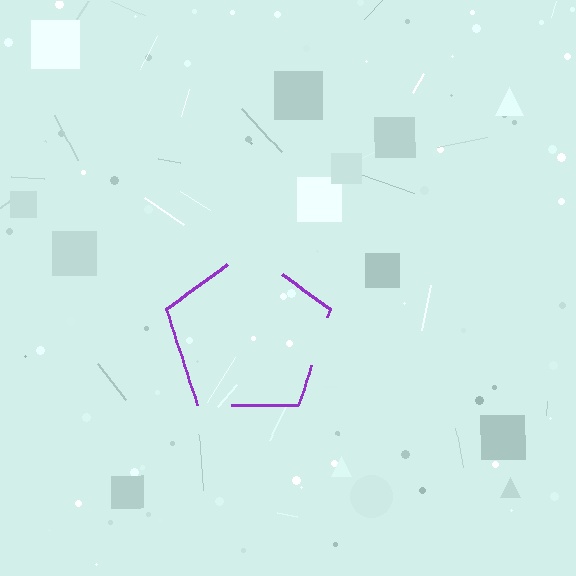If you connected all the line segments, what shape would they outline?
They would outline a pentagon.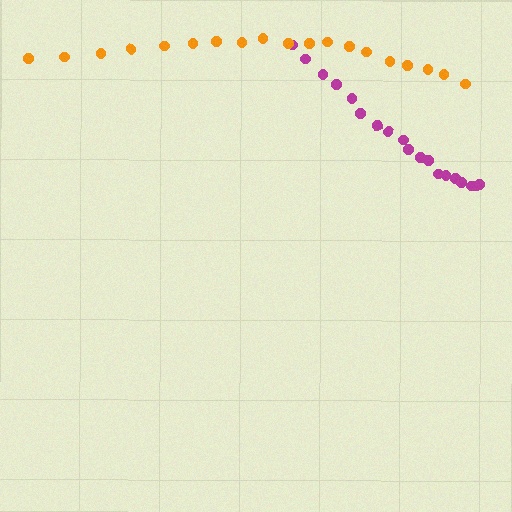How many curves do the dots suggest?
There are 2 distinct paths.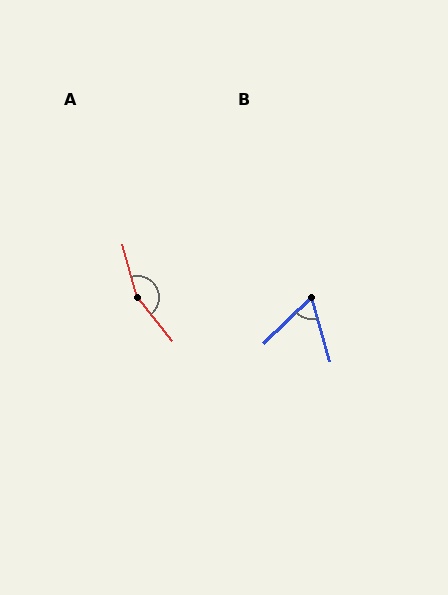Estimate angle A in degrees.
Approximately 156 degrees.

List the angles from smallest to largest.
B (62°), A (156°).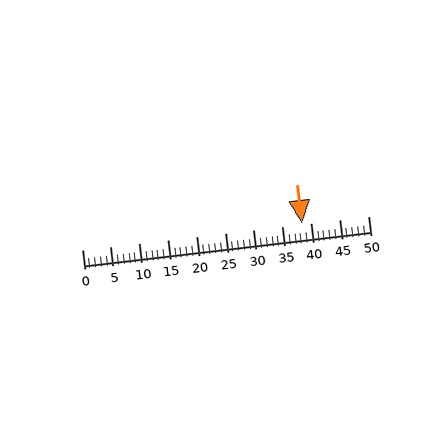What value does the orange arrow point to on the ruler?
The orange arrow points to approximately 38.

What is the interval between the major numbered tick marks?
The major tick marks are spaced 5 units apart.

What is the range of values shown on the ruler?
The ruler shows values from 0 to 50.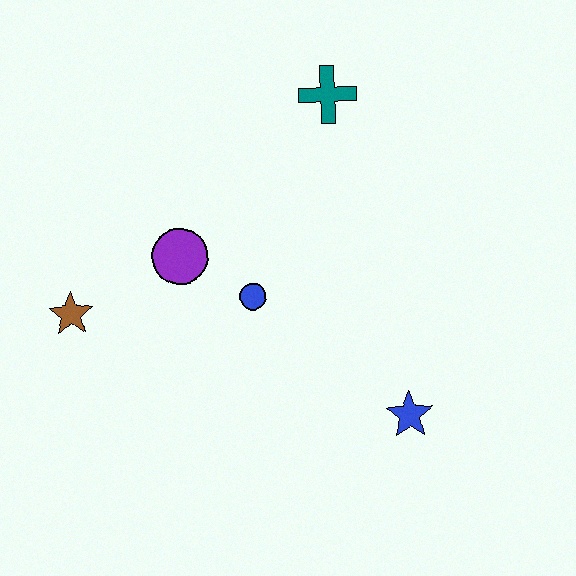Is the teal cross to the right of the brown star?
Yes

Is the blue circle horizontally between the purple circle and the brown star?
No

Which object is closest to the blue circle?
The purple circle is closest to the blue circle.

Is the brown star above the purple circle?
No